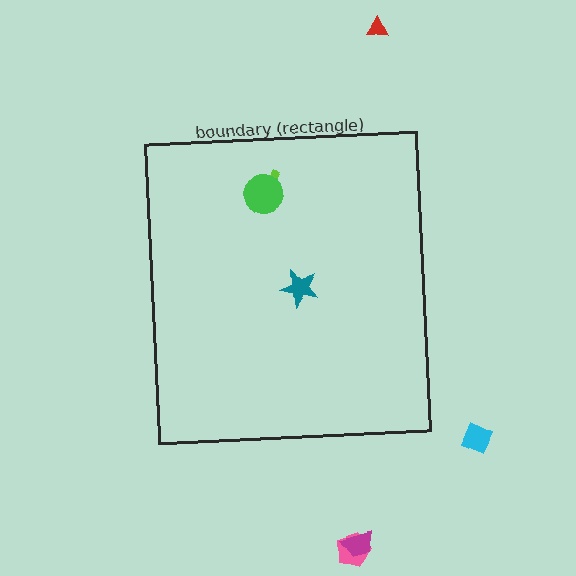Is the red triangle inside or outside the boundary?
Outside.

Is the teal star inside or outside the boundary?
Inside.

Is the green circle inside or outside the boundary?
Inside.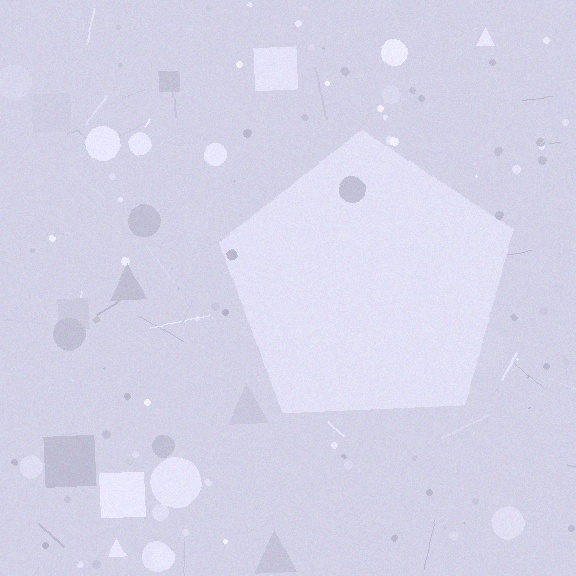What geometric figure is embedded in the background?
A pentagon is embedded in the background.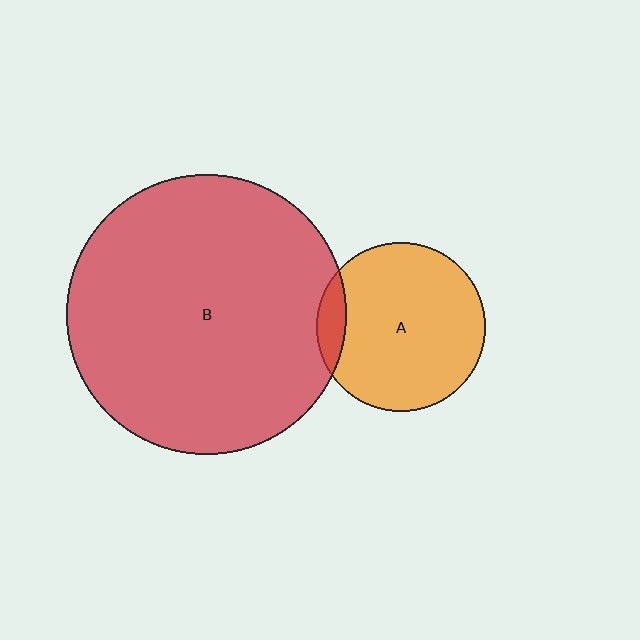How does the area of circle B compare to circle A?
Approximately 2.8 times.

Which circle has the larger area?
Circle B (red).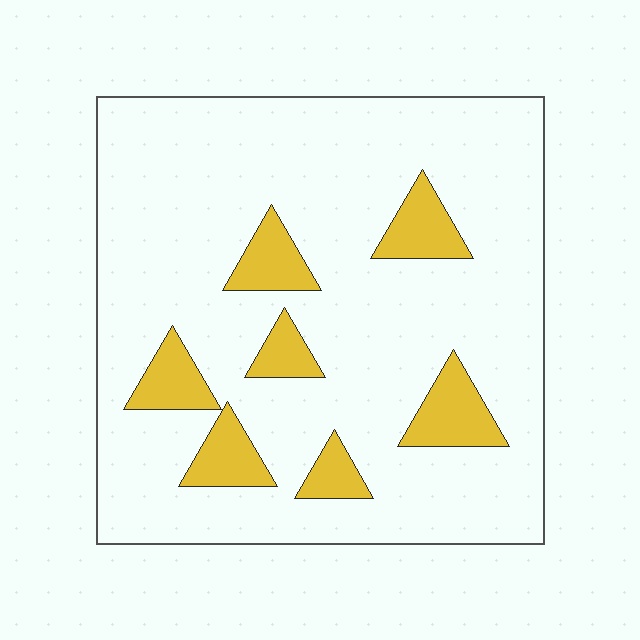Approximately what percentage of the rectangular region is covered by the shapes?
Approximately 15%.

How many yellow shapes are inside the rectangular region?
7.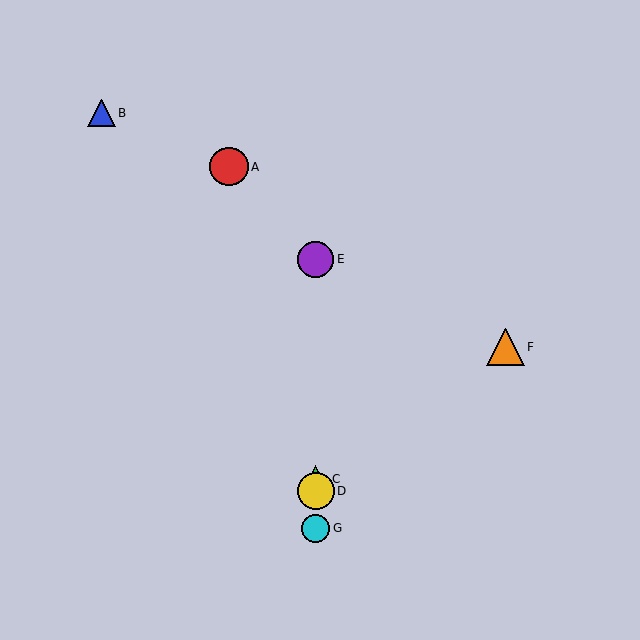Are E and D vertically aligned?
Yes, both are at x≈316.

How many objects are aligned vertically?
4 objects (C, D, E, G) are aligned vertically.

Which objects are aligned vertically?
Objects C, D, E, G are aligned vertically.